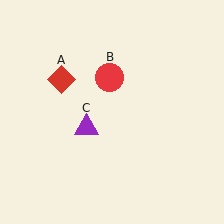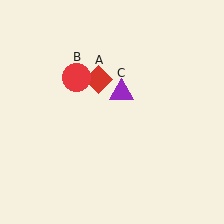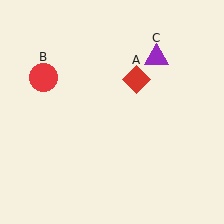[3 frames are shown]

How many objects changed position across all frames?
3 objects changed position: red diamond (object A), red circle (object B), purple triangle (object C).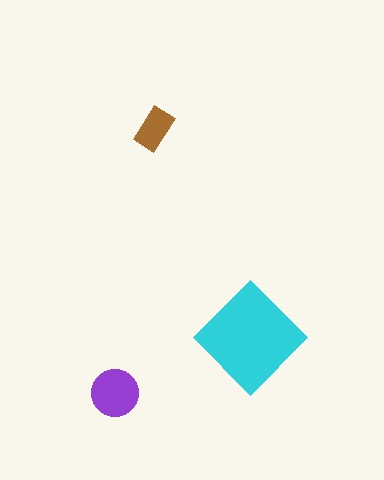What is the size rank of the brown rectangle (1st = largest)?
3rd.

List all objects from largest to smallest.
The cyan diamond, the purple circle, the brown rectangle.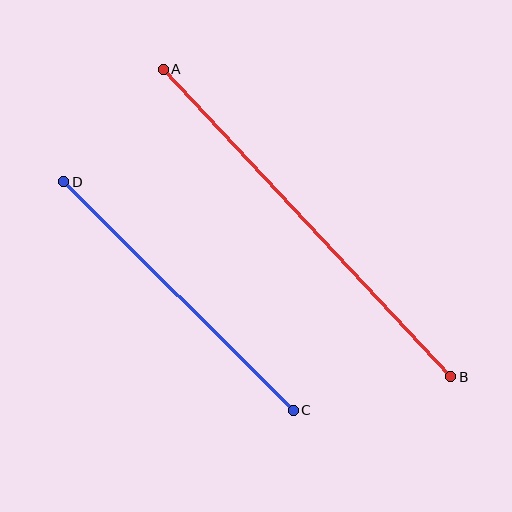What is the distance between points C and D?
The distance is approximately 324 pixels.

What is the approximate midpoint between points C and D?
The midpoint is at approximately (178, 296) pixels.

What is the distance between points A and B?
The distance is approximately 421 pixels.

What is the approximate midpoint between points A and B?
The midpoint is at approximately (307, 223) pixels.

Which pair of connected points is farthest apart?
Points A and B are farthest apart.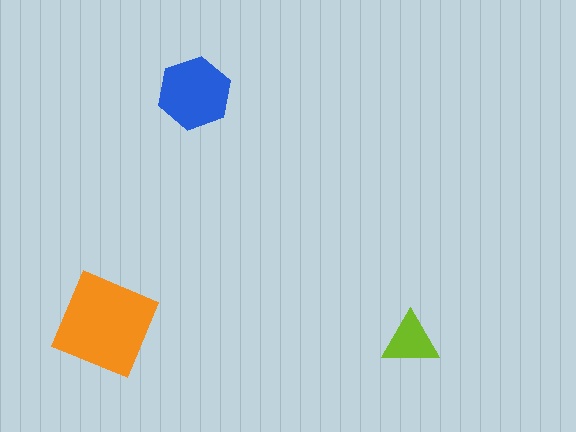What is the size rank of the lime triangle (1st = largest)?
3rd.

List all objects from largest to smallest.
The orange square, the blue hexagon, the lime triangle.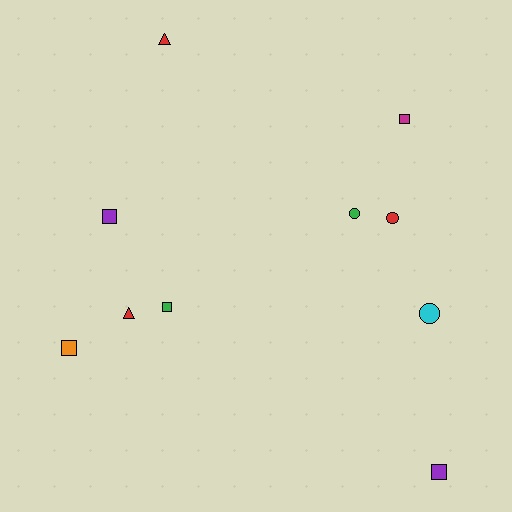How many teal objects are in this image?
There are no teal objects.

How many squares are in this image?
There are 5 squares.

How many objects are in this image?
There are 10 objects.